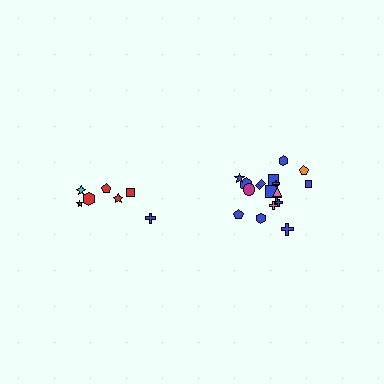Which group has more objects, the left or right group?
The right group.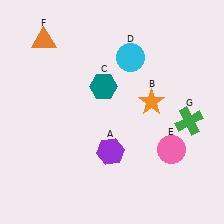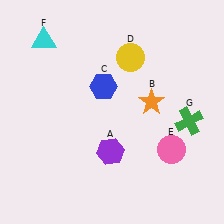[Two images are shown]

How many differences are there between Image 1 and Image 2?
There are 3 differences between the two images.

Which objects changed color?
C changed from teal to blue. D changed from cyan to yellow. F changed from orange to cyan.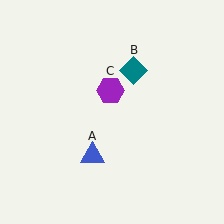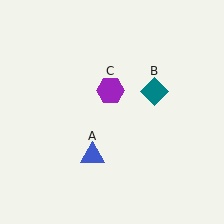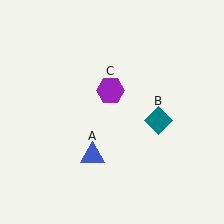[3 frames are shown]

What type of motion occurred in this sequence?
The teal diamond (object B) rotated clockwise around the center of the scene.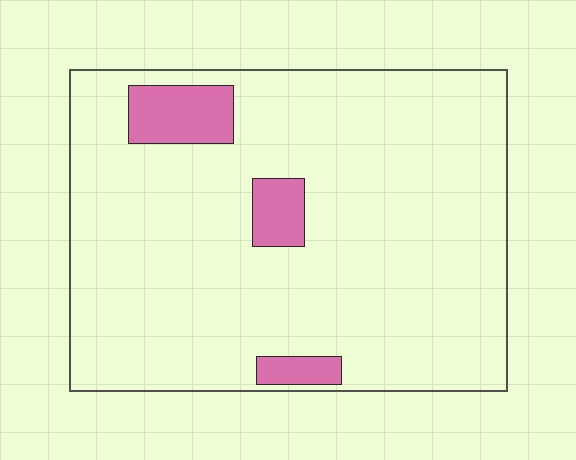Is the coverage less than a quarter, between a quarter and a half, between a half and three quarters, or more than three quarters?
Less than a quarter.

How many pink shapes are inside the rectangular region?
3.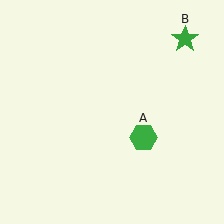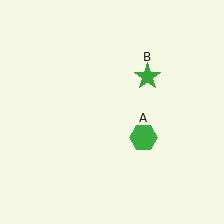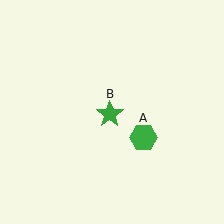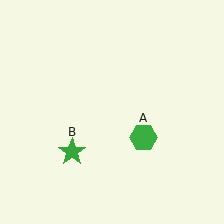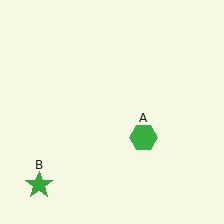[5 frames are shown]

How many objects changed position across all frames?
1 object changed position: green star (object B).